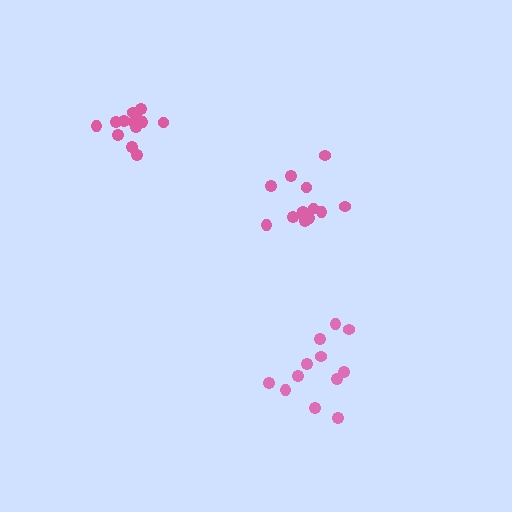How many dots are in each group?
Group 1: 13 dots, Group 2: 13 dots, Group 3: 12 dots (38 total).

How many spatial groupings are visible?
There are 3 spatial groupings.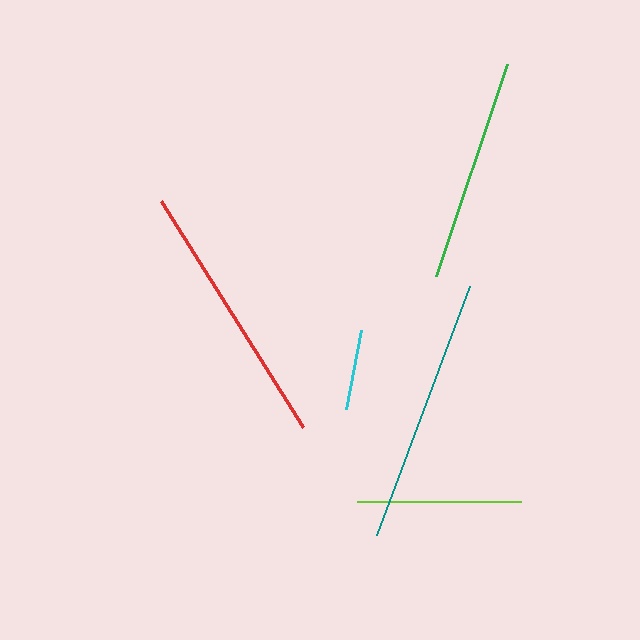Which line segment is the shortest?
The cyan line is the shortest at approximately 80 pixels.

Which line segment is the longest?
The red line is the longest at approximately 267 pixels.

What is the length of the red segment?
The red segment is approximately 267 pixels long.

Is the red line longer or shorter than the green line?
The red line is longer than the green line.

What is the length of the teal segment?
The teal segment is approximately 266 pixels long.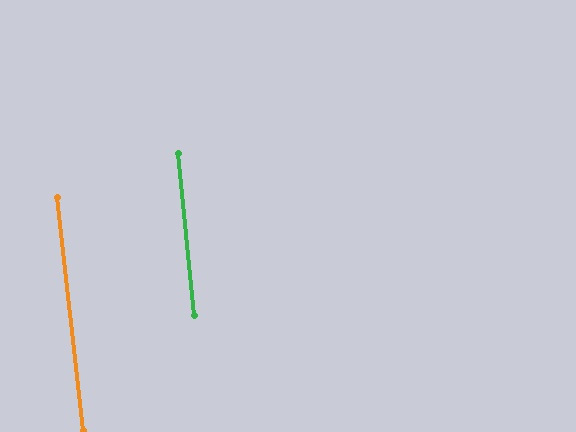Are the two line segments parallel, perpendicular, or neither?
Parallel — their directions differ by only 0.6°.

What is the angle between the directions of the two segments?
Approximately 1 degree.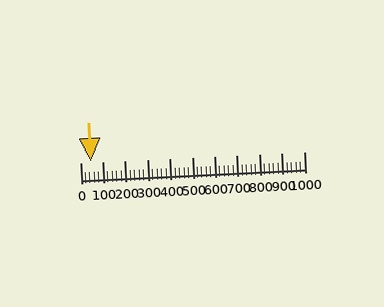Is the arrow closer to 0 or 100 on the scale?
The arrow is closer to 0.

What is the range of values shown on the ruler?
The ruler shows values from 0 to 1000.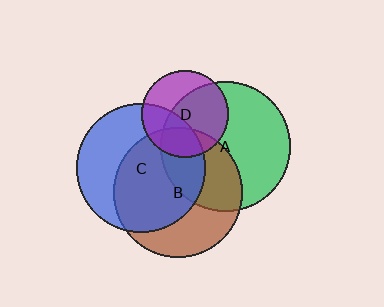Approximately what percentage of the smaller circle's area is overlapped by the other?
Approximately 60%.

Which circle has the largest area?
Circle A (green).